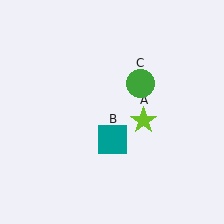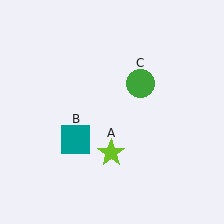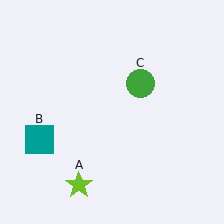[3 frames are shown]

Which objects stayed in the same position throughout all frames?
Green circle (object C) remained stationary.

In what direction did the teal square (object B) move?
The teal square (object B) moved left.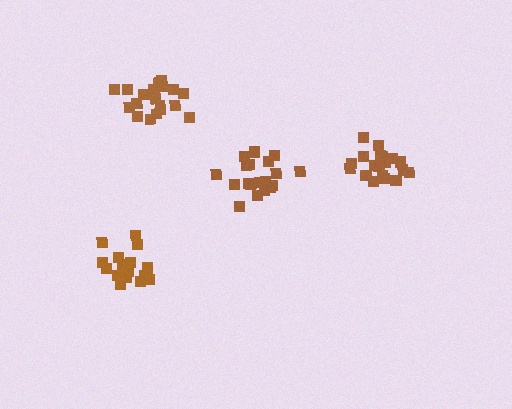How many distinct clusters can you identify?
There are 4 distinct clusters.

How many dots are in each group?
Group 1: 19 dots, Group 2: 20 dots, Group 3: 20 dots, Group 4: 18 dots (77 total).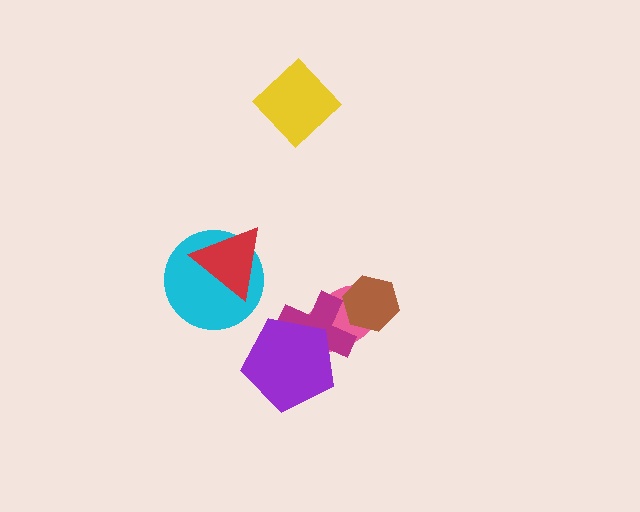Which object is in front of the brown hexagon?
The magenta cross is in front of the brown hexagon.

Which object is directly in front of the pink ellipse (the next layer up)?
The brown hexagon is directly in front of the pink ellipse.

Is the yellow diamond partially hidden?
No, no other shape covers it.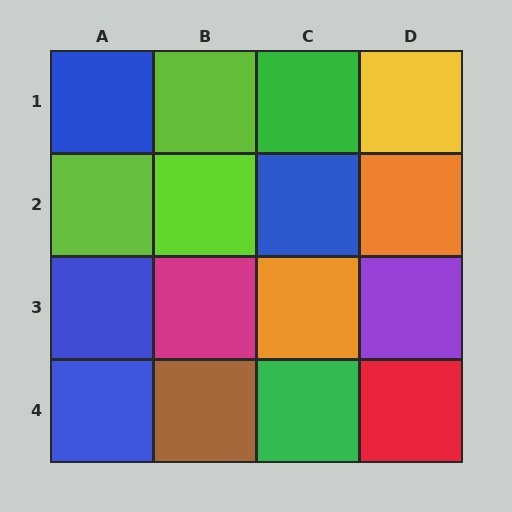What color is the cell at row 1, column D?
Yellow.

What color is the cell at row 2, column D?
Orange.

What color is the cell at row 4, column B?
Brown.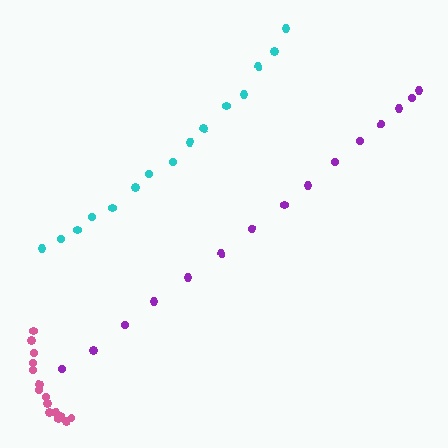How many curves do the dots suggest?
There are 3 distinct paths.